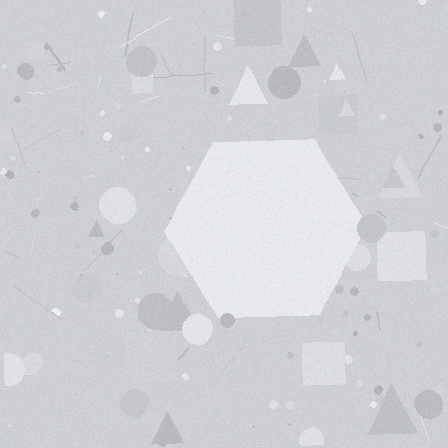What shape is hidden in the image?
A hexagon is hidden in the image.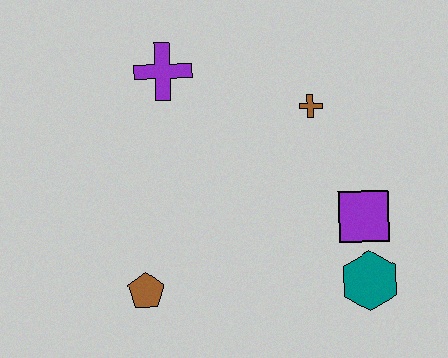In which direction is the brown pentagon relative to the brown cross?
The brown pentagon is below the brown cross.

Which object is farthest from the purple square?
The purple cross is farthest from the purple square.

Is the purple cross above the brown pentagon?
Yes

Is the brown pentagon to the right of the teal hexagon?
No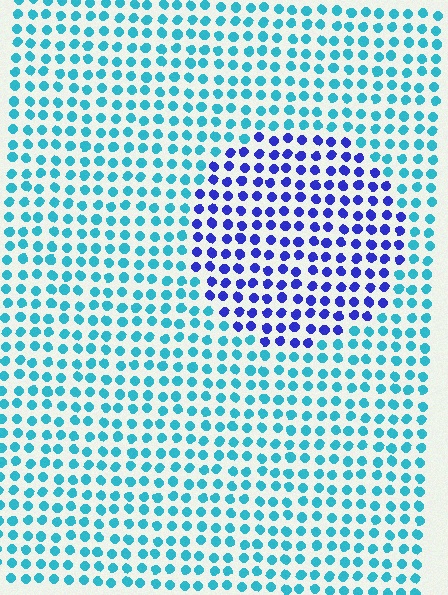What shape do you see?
I see a circle.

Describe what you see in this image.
The image is filled with small cyan elements in a uniform arrangement. A circle-shaped region is visible where the elements are tinted to a slightly different hue, forming a subtle color boundary.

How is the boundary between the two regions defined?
The boundary is defined purely by a slight shift in hue (about 53 degrees). Spacing, size, and orientation are identical on both sides.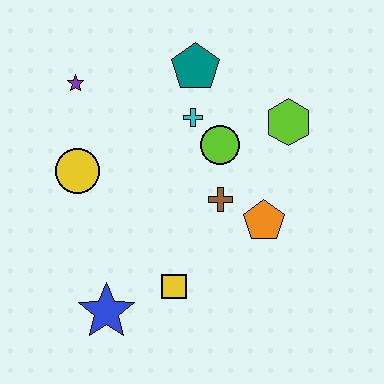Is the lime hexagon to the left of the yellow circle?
No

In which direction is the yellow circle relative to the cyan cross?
The yellow circle is to the left of the cyan cross.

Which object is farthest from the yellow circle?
The lime hexagon is farthest from the yellow circle.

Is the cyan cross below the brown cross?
No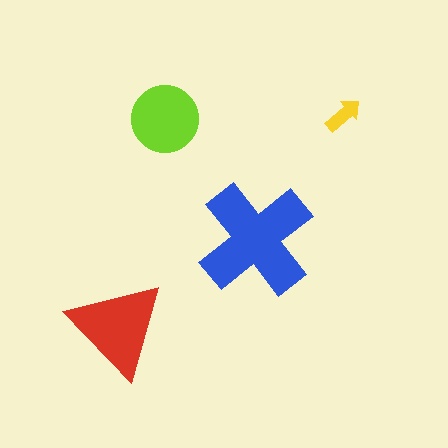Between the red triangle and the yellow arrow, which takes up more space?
The red triangle.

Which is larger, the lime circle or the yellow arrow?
The lime circle.